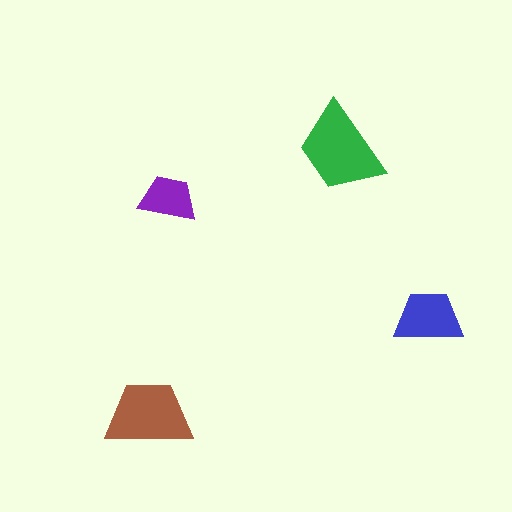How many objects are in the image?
There are 4 objects in the image.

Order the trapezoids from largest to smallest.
the green one, the brown one, the blue one, the purple one.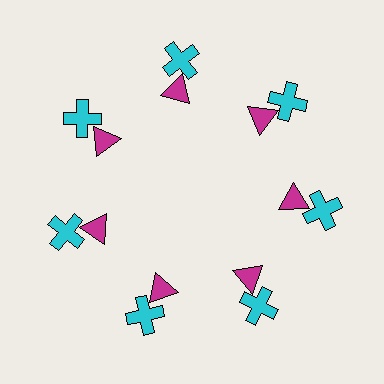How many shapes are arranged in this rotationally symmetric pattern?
There are 14 shapes, arranged in 7 groups of 2.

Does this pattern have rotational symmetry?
Yes, this pattern has 7-fold rotational symmetry. It looks the same after rotating 51 degrees around the center.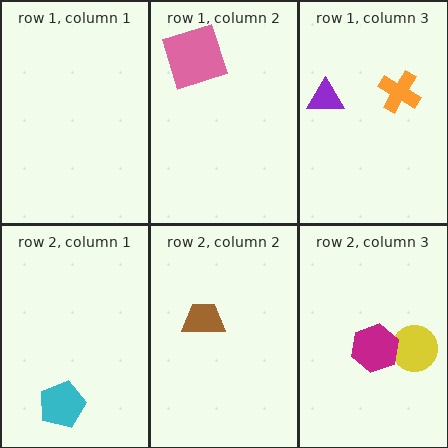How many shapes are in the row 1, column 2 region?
1.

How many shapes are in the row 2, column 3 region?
2.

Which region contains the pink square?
The row 1, column 2 region.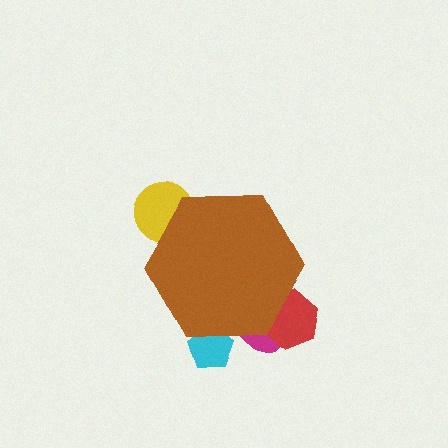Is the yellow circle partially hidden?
Yes, the yellow circle is partially hidden behind the brown hexagon.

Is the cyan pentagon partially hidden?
Yes, the cyan pentagon is partially hidden behind the brown hexagon.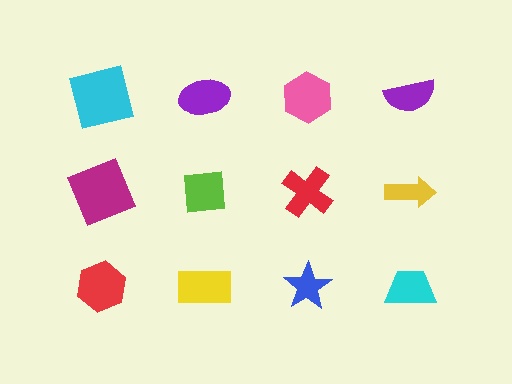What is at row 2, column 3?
A red cross.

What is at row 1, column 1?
A cyan square.